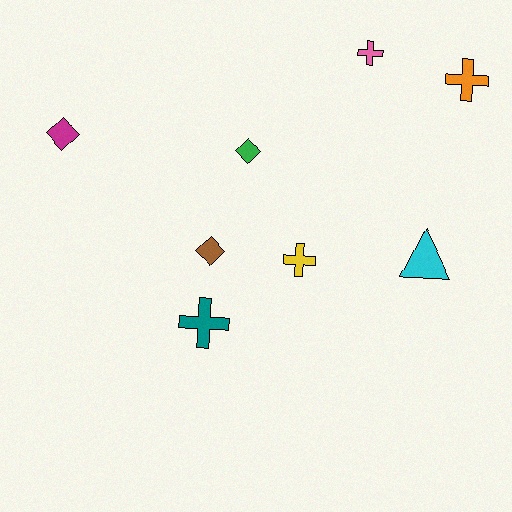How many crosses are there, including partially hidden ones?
There are 4 crosses.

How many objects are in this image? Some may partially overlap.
There are 8 objects.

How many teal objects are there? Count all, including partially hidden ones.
There is 1 teal object.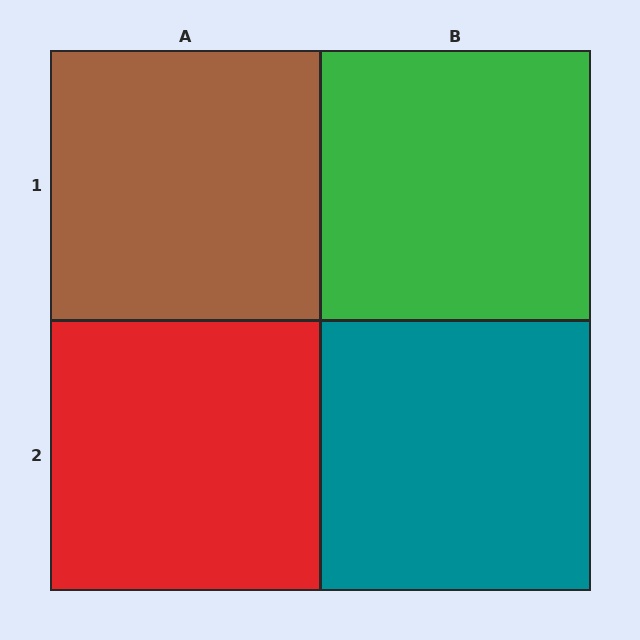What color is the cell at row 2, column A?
Red.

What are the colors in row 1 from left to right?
Brown, green.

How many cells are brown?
1 cell is brown.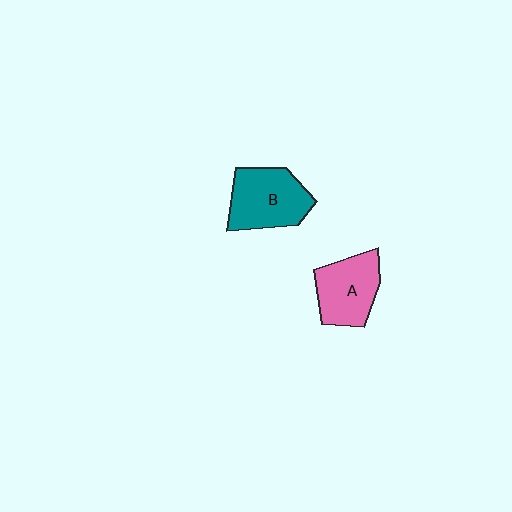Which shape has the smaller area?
Shape A (pink).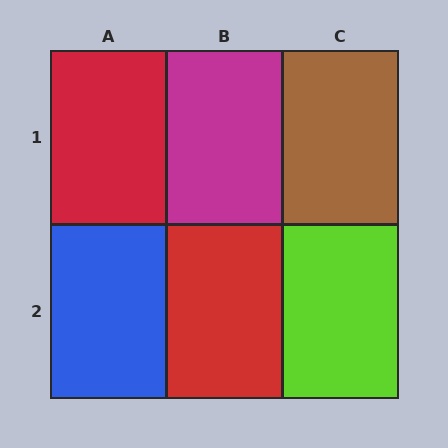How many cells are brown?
1 cell is brown.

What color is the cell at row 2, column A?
Blue.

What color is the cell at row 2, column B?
Red.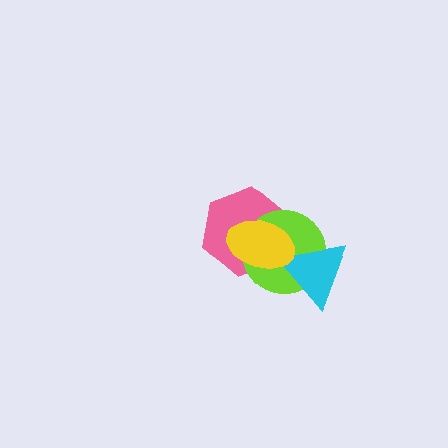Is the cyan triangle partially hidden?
Yes, it is partially covered by another shape.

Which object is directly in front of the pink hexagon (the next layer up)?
The lime circle is directly in front of the pink hexagon.